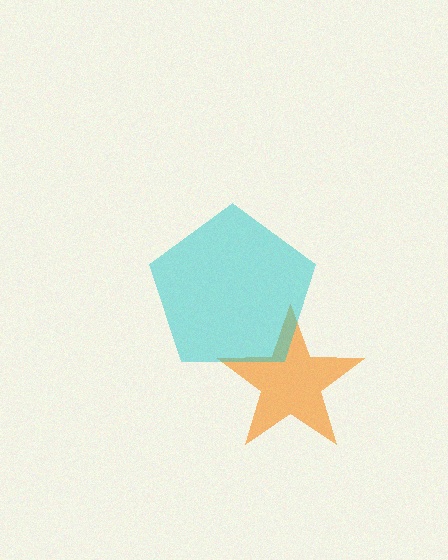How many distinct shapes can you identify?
There are 2 distinct shapes: an orange star, a cyan pentagon.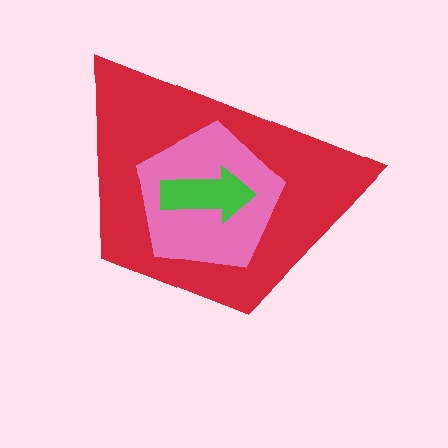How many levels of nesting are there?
3.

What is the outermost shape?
The red trapezoid.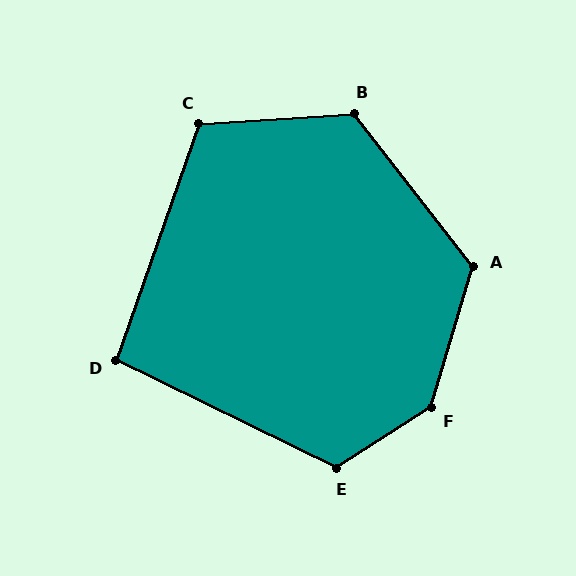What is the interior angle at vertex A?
Approximately 126 degrees (obtuse).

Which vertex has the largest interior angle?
F, at approximately 139 degrees.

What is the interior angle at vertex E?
Approximately 121 degrees (obtuse).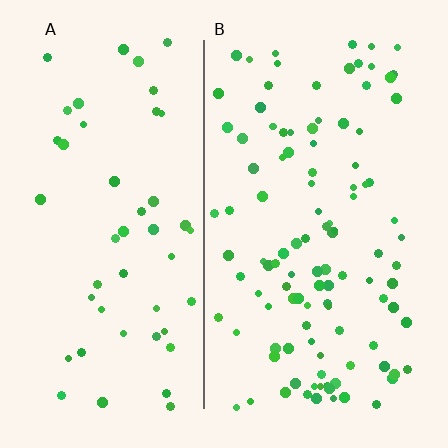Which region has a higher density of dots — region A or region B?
B (the right).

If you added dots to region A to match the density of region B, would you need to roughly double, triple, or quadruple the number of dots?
Approximately double.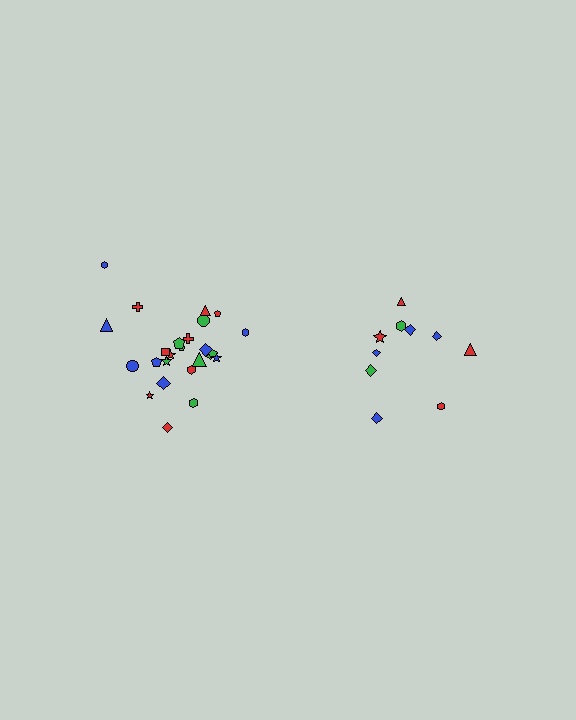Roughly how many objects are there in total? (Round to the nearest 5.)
Roughly 35 objects in total.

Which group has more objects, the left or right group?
The left group.